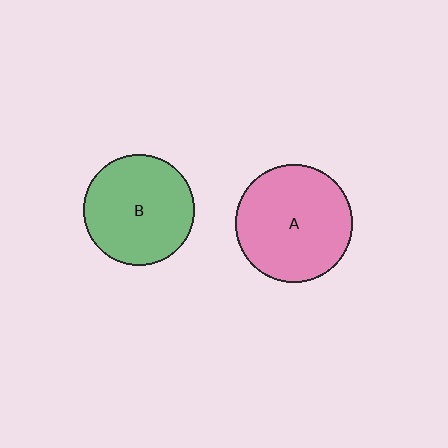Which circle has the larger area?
Circle A (pink).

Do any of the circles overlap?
No, none of the circles overlap.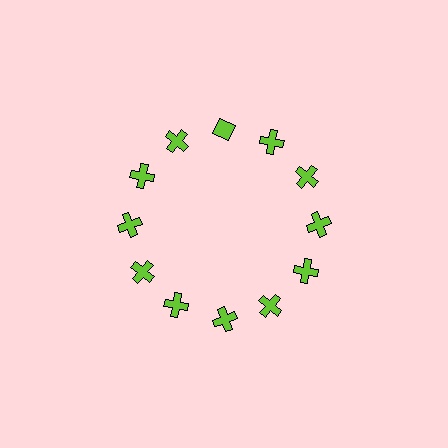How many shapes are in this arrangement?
There are 12 shapes arranged in a ring pattern.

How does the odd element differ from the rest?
It has a different shape: diamond instead of cross.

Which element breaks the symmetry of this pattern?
The lime diamond at roughly the 12 o'clock position breaks the symmetry. All other shapes are lime crosses.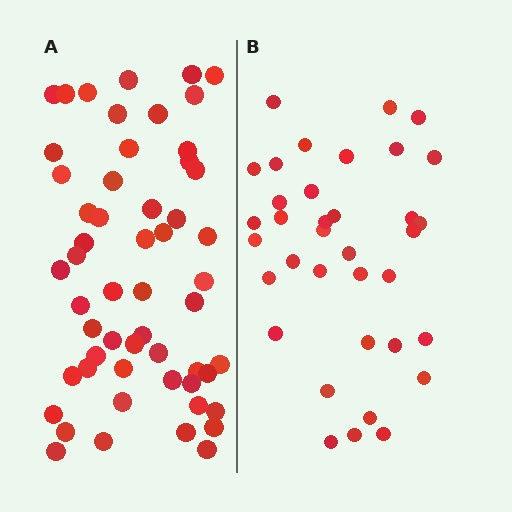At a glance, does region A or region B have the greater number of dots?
Region A (the left region) has more dots.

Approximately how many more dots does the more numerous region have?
Region A has approximately 20 more dots than region B.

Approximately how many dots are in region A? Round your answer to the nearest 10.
About 60 dots. (The exact count is 55, which rounds to 60.)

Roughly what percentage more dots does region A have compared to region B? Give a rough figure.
About 55% more.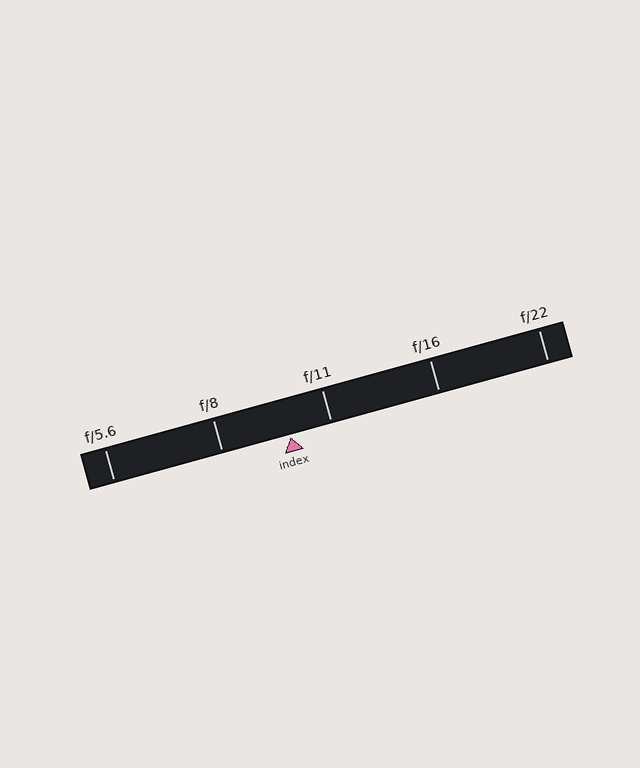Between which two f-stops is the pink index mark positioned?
The index mark is between f/8 and f/11.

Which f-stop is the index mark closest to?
The index mark is closest to f/11.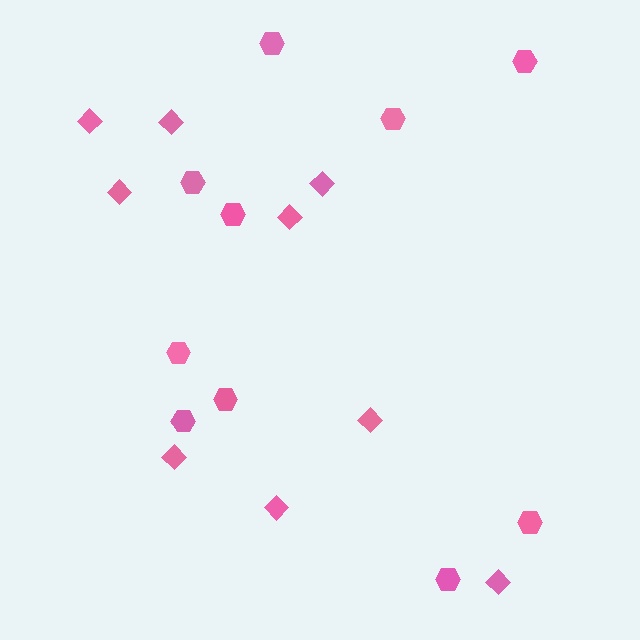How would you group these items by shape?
There are 2 groups: one group of hexagons (10) and one group of diamonds (9).